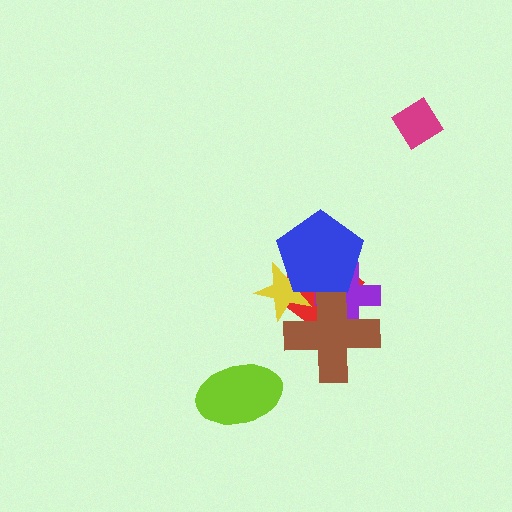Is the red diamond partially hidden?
Yes, it is partially covered by another shape.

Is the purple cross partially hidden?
Yes, it is partially covered by another shape.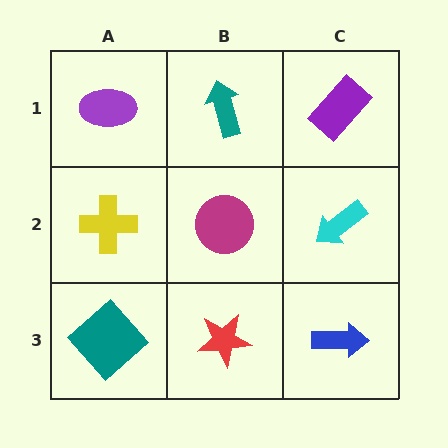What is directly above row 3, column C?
A cyan arrow.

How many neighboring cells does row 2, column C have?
3.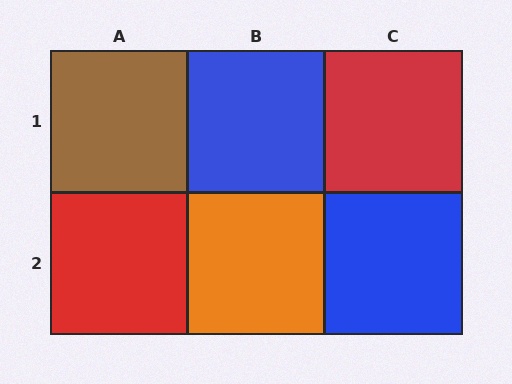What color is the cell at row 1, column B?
Blue.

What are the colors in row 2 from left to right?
Red, orange, blue.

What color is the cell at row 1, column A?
Brown.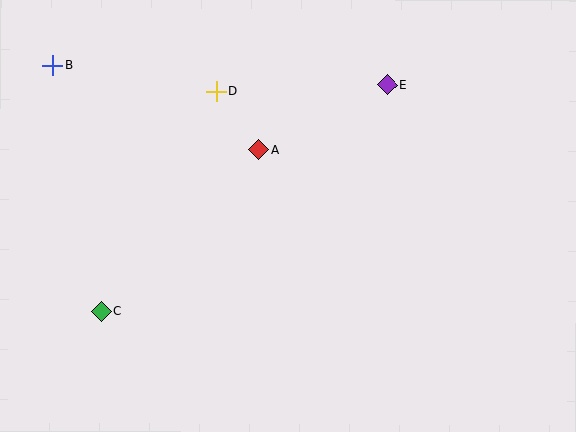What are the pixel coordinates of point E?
Point E is at (387, 85).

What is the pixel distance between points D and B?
The distance between D and B is 165 pixels.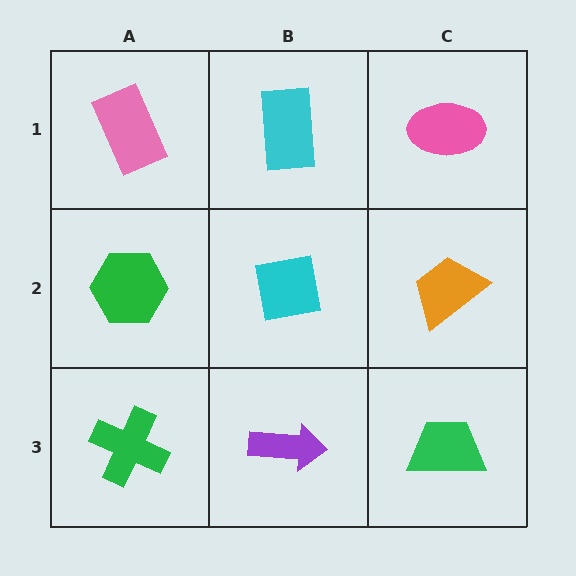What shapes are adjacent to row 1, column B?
A cyan square (row 2, column B), a pink rectangle (row 1, column A), a pink ellipse (row 1, column C).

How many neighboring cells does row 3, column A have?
2.